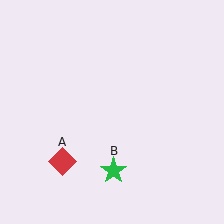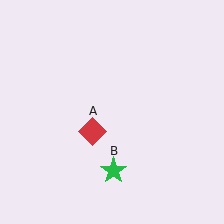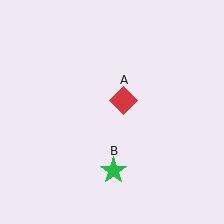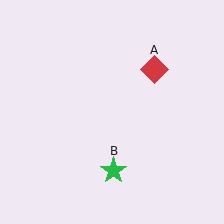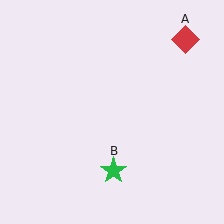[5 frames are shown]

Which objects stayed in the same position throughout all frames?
Green star (object B) remained stationary.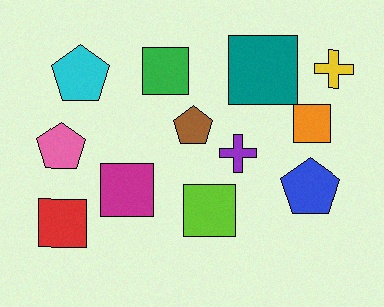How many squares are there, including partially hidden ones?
There are 6 squares.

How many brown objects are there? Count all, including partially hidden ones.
There is 1 brown object.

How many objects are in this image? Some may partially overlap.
There are 12 objects.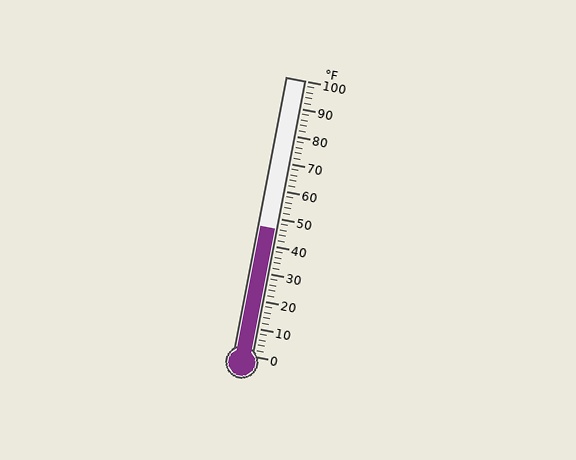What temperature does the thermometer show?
The thermometer shows approximately 46°F.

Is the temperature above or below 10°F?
The temperature is above 10°F.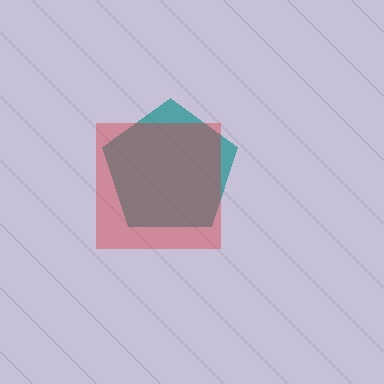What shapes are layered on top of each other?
The layered shapes are: a teal pentagon, a red square.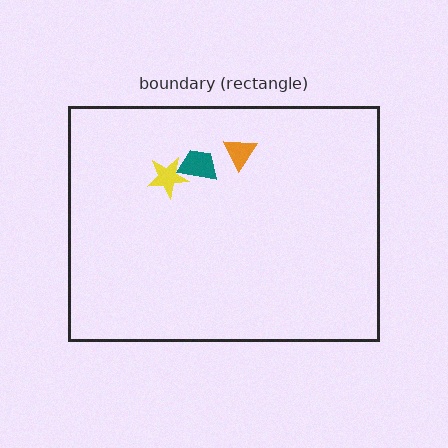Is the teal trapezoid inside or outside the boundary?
Inside.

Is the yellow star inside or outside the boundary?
Inside.